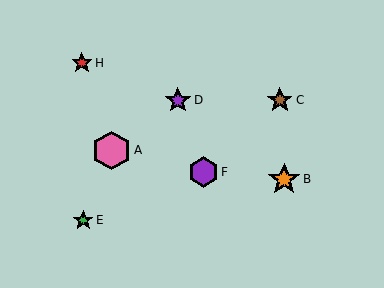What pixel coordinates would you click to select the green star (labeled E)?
Click at (83, 220) to select the green star E.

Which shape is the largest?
The pink hexagon (labeled A) is the largest.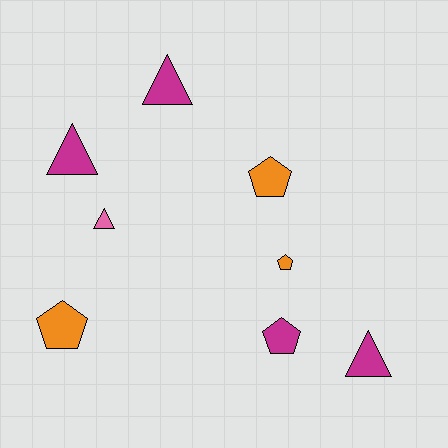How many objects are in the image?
There are 8 objects.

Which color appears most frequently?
Magenta, with 4 objects.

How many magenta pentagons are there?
There is 1 magenta pentagon.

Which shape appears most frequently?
Triangle, with 4 objects.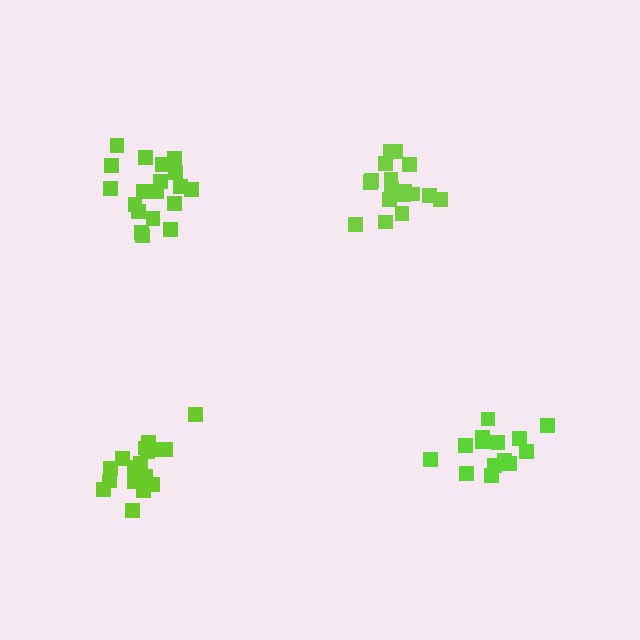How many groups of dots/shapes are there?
There are 4 groups.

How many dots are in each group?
Group 1: 18 dots, Group 2: 15 dots, Group 3: 17 dots, Group 4: 20 dots (70 total).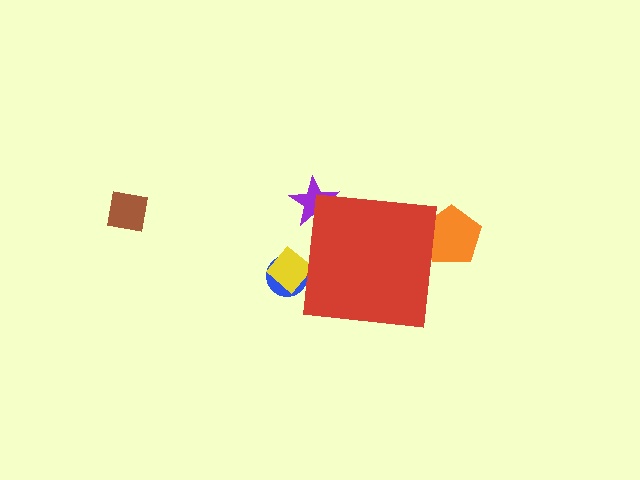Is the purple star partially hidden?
Yes, the purple star is partially hidden behind the red square.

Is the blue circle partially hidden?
Yes, the blue circle is partially hidden behind the red square.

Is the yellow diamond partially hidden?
Yes, the yellow diamond is partially hidden behind the red square.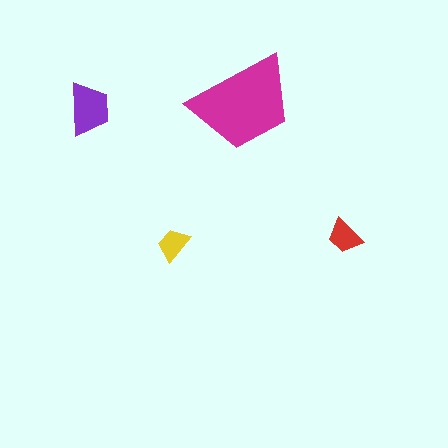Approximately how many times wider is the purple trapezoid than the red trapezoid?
About 1.5 times wider.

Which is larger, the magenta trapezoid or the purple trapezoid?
The magenta one.